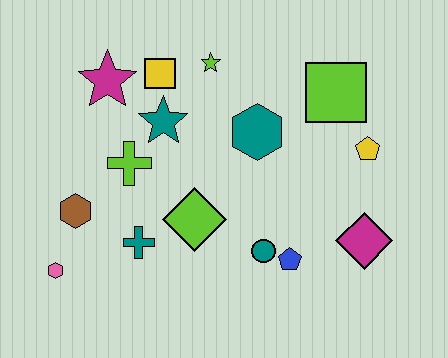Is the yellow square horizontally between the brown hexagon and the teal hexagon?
Yes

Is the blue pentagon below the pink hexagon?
No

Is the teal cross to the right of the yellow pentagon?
No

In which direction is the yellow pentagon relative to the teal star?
The yellow pentagon is to the right of the teal star.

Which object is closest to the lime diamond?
The teal cross is closest to the lime diamond.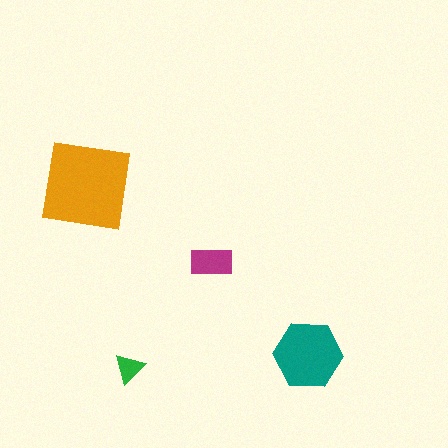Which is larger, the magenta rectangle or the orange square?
The orange square.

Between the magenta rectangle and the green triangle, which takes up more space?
The magenta rectangle.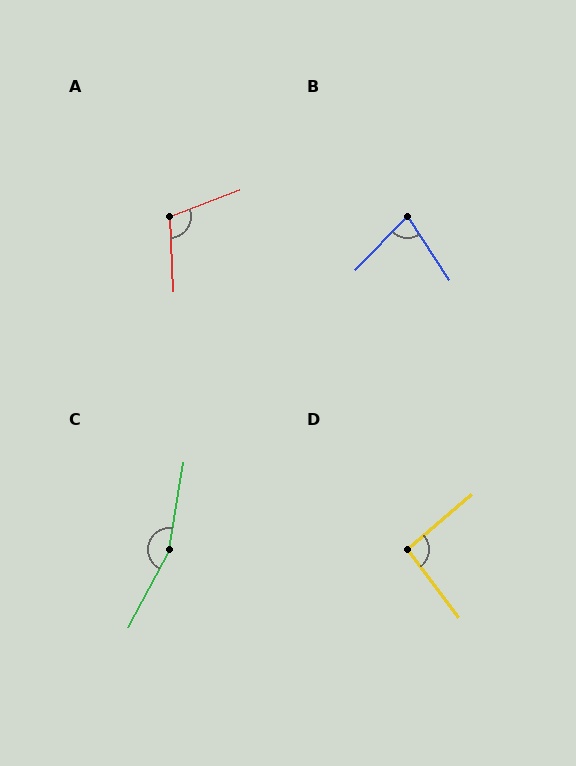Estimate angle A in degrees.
Approximately 108 degrees.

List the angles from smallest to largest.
B (78°), D (93°), A (108°), C (161°).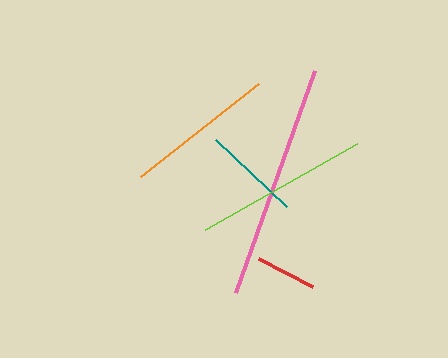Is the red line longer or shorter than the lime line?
The lime line is longer than the red line.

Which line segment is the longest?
The pink line is the longest at approximately 235 pixels.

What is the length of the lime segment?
The lime segment is approximately 175 pixels long.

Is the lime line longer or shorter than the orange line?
The lime line is longer than the orange line.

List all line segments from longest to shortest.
From longest to shortest: pink, lime, orange, teal, red.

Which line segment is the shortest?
The red line is the shortest at approximately 61 pixels.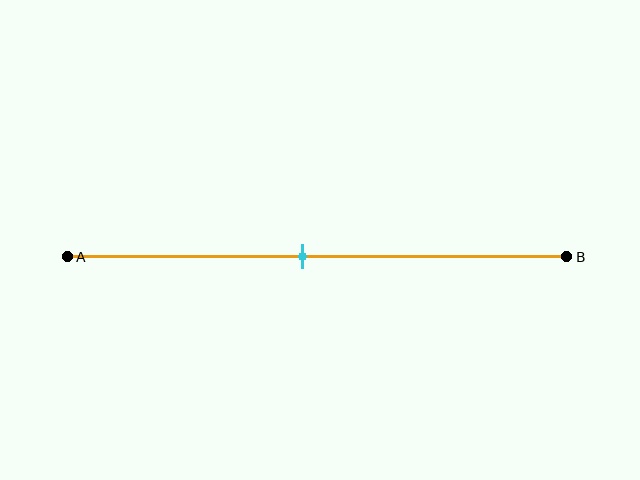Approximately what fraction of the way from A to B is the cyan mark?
The cyan mark is approximately 45% of the way from A to B.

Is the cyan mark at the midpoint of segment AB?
Yes, the mark is approximately at the midpoint.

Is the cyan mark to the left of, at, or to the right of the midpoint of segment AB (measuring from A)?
The cyan mark is approximately at the midpoint of segment AB.